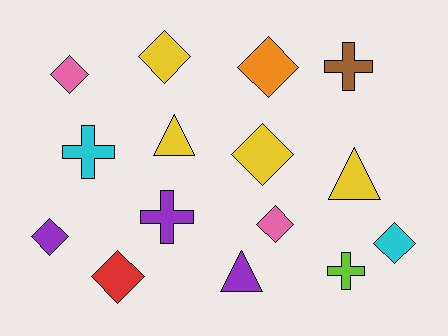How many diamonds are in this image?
There are 8 diamonds.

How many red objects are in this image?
There is 1 red object.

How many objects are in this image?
There are 15 objects.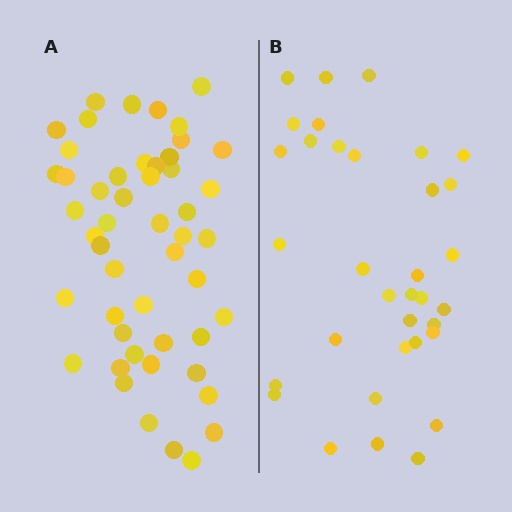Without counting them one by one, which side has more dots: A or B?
Region A (the left region) has more dots.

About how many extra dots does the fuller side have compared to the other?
Region A has approximately 15 more dots than region B.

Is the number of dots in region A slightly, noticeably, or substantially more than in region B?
Region A has substantially more. The ratio is roughly 1.5 to 1.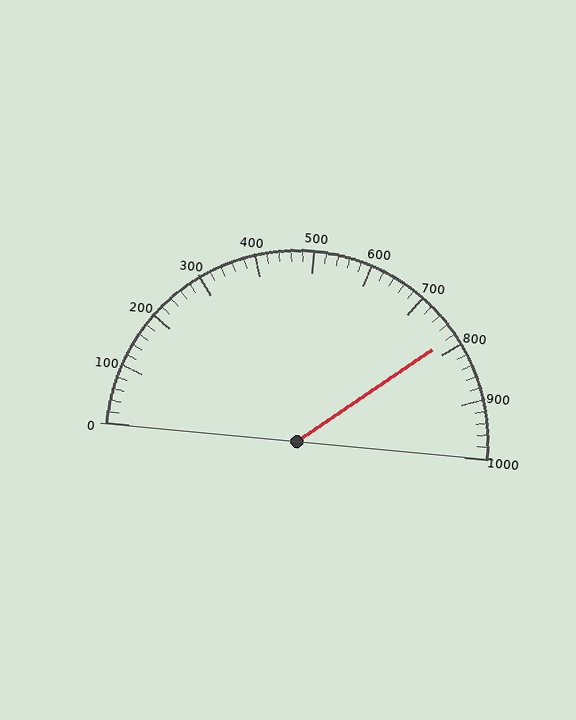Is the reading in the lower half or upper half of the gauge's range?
The reading is in the upper half of the range (0 to 1000).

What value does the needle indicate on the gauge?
The needle indicates approximately 780.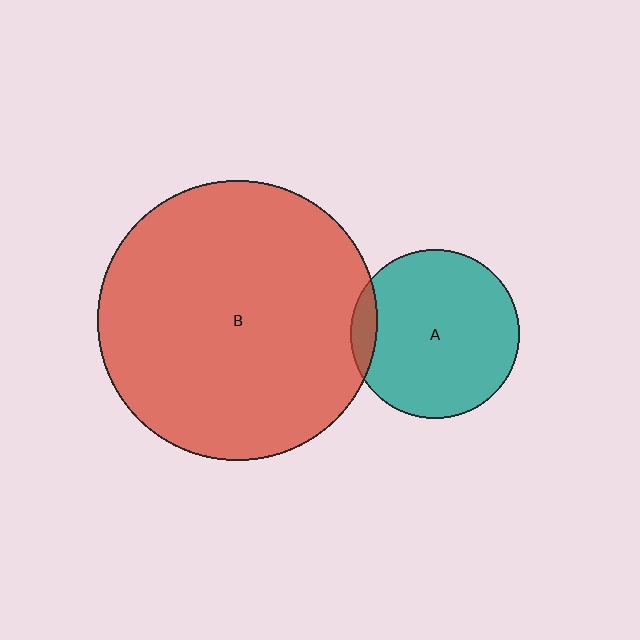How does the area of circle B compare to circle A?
Approximately 2.7 times.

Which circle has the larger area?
Circle B (red).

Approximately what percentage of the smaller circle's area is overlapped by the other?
Approximately 10%.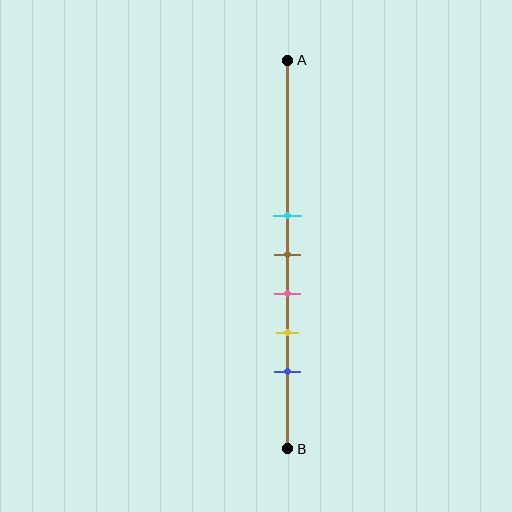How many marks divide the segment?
There are 5 marks dividing the segment.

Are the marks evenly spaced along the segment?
Yes, the marks are approximately evenly spaced.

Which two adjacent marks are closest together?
The cyan and brown marks are the closest adjacent pair.